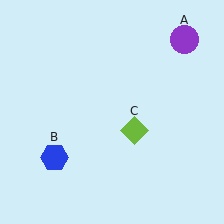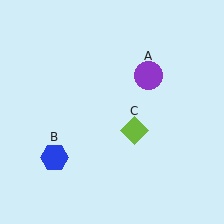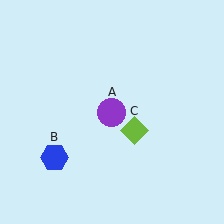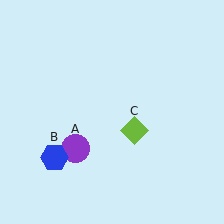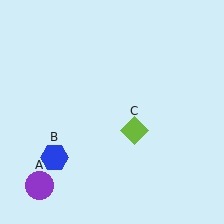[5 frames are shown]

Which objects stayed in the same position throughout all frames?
Blue hexagon (object B) and lime diamond (object C) remained stationary.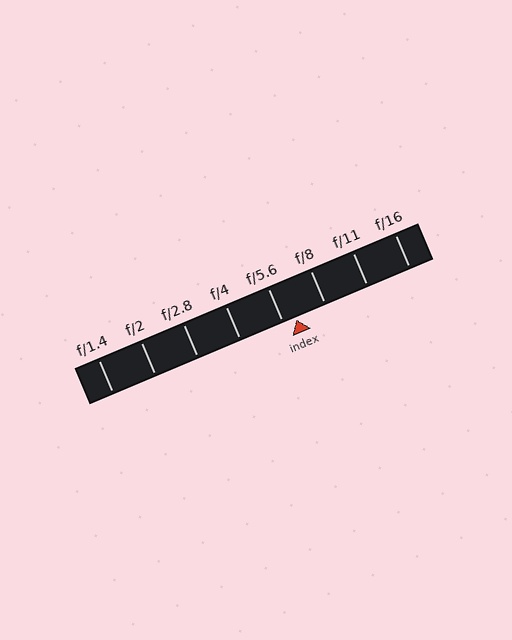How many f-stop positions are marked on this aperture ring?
There are 8 f-stop positions marked.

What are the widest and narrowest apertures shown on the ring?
The widest aperture shown is f/1.4 and the narrowest is f/16.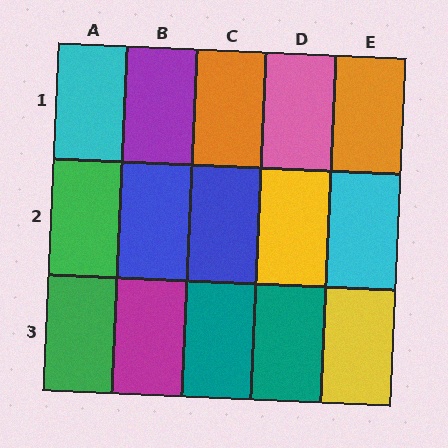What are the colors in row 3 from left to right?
Green, magenta, teal, teal, yellow.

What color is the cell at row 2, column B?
Blue.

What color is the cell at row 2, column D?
Yellow.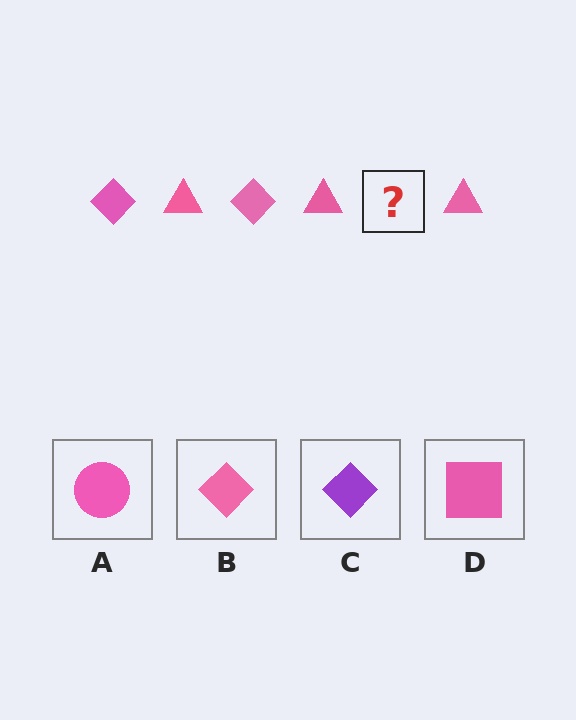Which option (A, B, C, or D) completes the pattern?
B.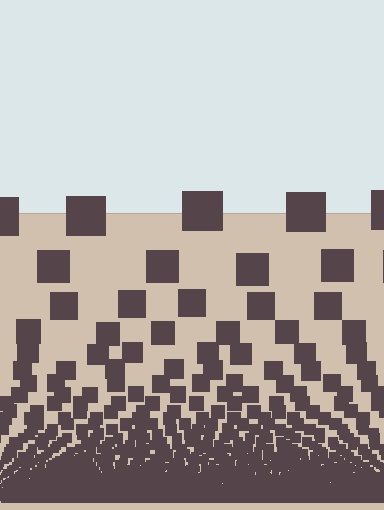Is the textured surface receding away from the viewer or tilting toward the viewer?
The surface appears to tilt toward the viewer. Texture elements get larger and sparser toward the top.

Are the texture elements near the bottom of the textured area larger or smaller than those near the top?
Smaller. The gradient is inverted — elements near the bottom are smaller and denser.